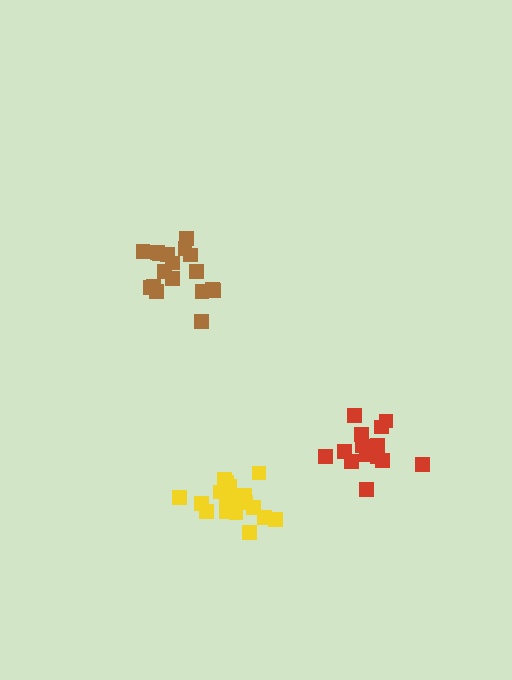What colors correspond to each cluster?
The clusters are colored: yellow, brown, red.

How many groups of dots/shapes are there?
There are 3 groups.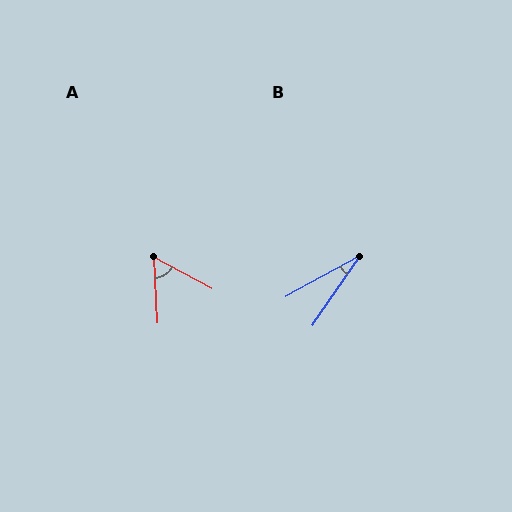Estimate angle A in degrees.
Approximately 59 degrees.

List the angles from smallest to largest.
B (27°), A (59°).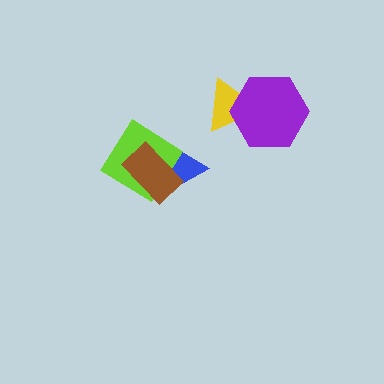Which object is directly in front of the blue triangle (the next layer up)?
The lime diamond is directly in front of the blue triangle.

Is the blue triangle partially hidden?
Yes, it is partially covered by another shape.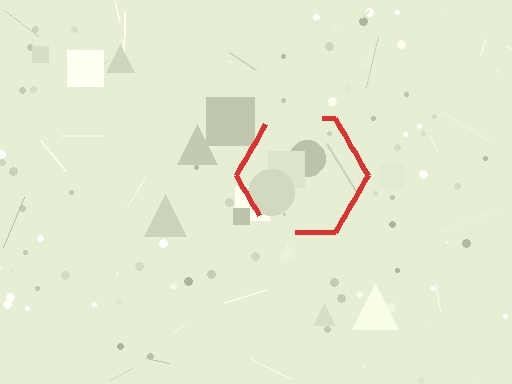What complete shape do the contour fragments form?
The contour fragments form a hexagon.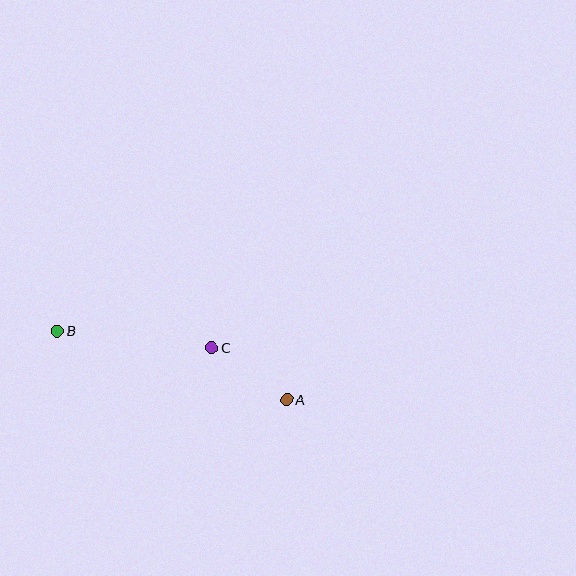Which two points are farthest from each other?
Points A and B are farthest from each other.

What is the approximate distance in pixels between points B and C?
The distance between B and C is approximately 156 pixels.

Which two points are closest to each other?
Points A and C are closest to each other.